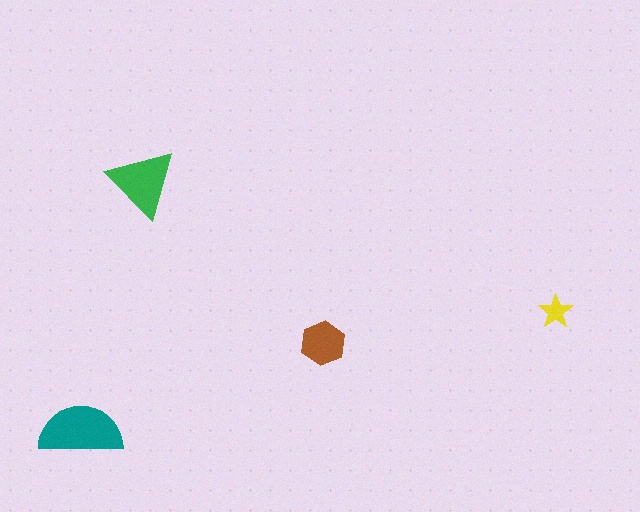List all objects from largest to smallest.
The teal semicircle, the green triangle, the brown hexagon, the yellow star.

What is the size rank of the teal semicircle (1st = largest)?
1st.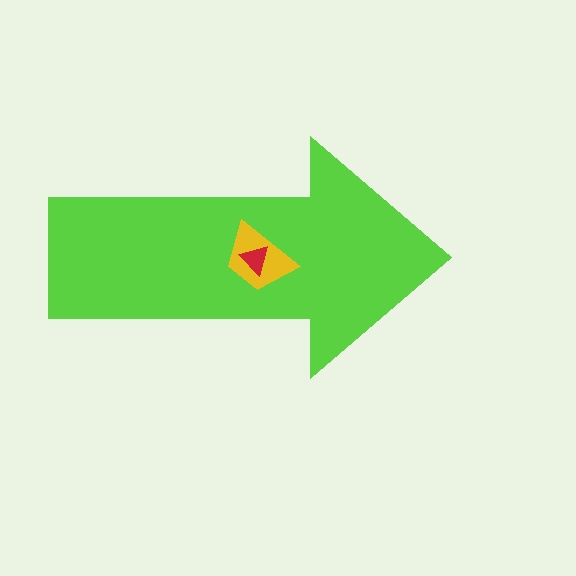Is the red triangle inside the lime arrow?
Yes.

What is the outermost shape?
The lime arrow.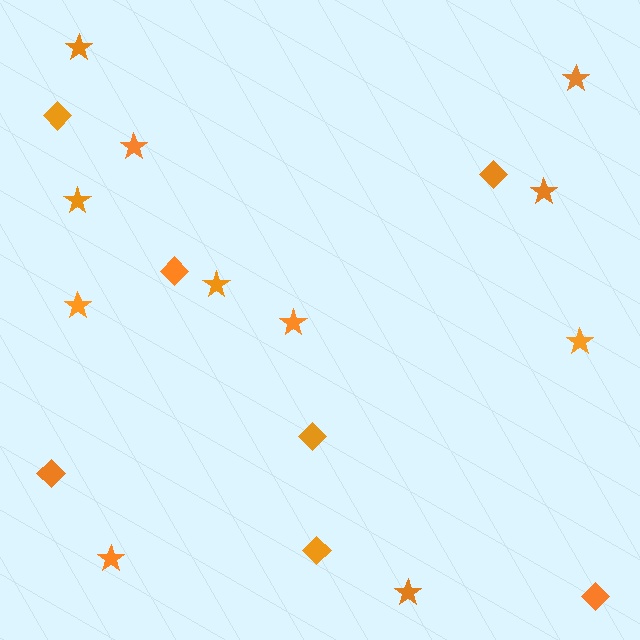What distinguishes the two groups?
There are 2 groups: one group of diamonds (7) and one group of stars (11).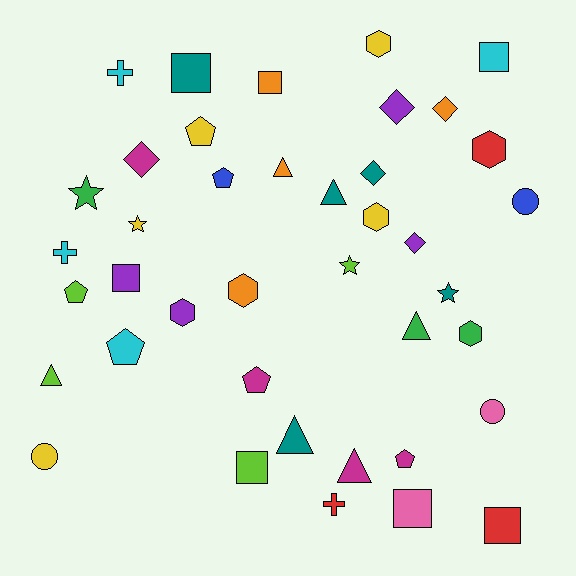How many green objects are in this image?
There are 3 green objects.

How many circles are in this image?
There are 3 circles.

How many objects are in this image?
There are 40 objects.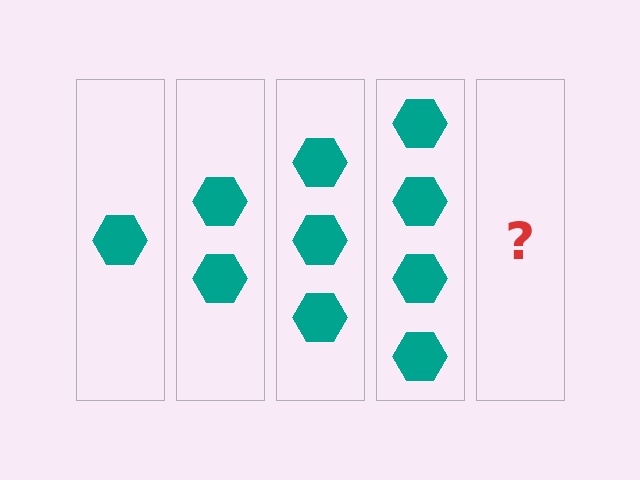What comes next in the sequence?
The next element should be 5 hexagons.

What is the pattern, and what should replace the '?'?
The pattern is that each step adds one more hexagon. The '?' should be 5 hexagons.